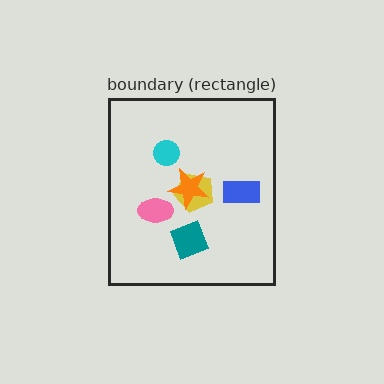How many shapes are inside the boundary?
6 inside, 0 outside.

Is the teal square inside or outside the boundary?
Inside.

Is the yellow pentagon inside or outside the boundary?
Inside.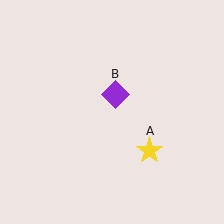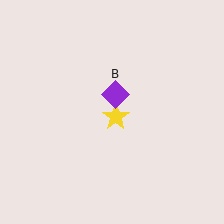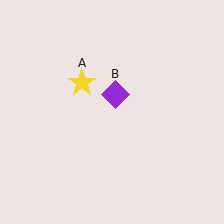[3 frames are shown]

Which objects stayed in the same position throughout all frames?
Purple diamond (object B) remained stationary.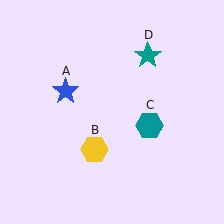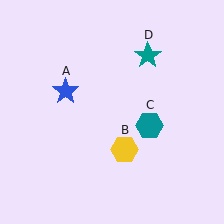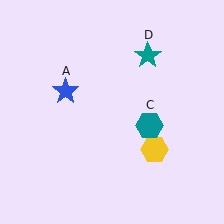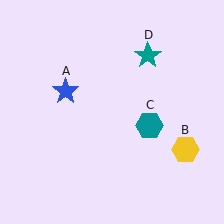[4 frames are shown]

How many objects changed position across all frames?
1 object changed position: yellow hexagon (object B).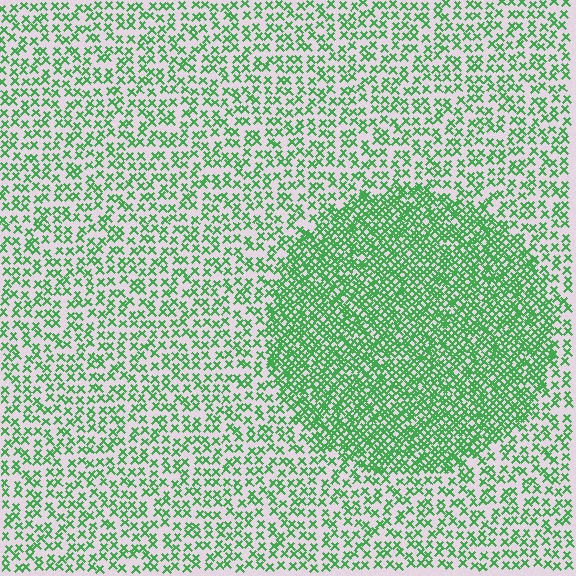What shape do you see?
I see a circle.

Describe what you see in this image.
The image contains small green elements arranged at two different densities. A circle-shaped region is visible where the elements are more densely packed than the surrounding area.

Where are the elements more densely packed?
The elements are more densely packed inside the circle boundary.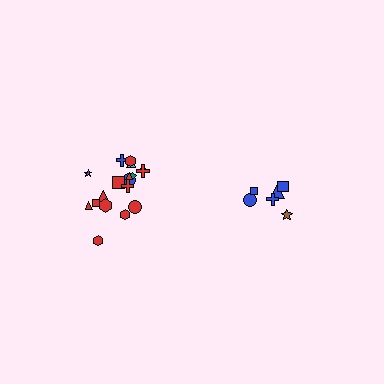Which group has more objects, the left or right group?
The left group.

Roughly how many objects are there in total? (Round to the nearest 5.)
Roughly 25 objects in total.